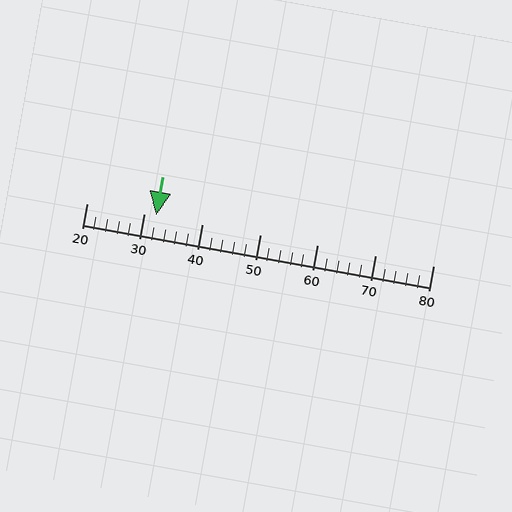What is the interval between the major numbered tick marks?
The major tick marks are spaced 10 units apart.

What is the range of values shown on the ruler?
The ruler shows values from 20 to 80.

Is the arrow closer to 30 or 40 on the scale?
The arrow is closer to 30.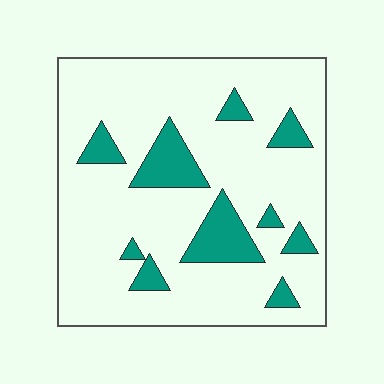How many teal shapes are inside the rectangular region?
10.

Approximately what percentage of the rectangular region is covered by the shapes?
Approximately 15%.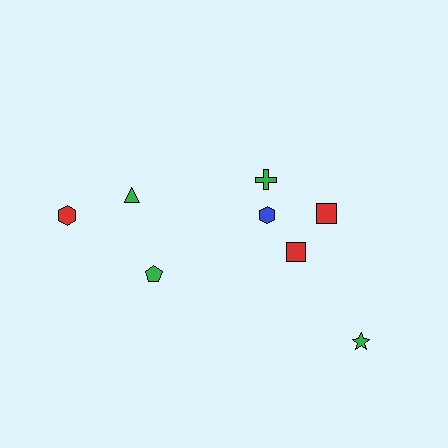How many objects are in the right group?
There are 5 objects.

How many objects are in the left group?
There are 3 objects.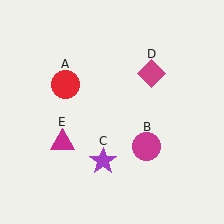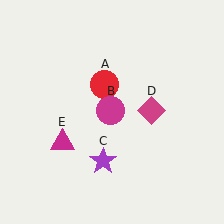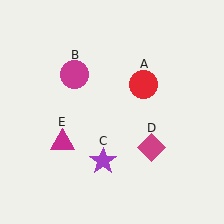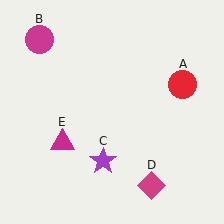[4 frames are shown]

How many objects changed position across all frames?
3 objects changed position: red circle (object A), magenta circle (object B), magenta diamond (object D).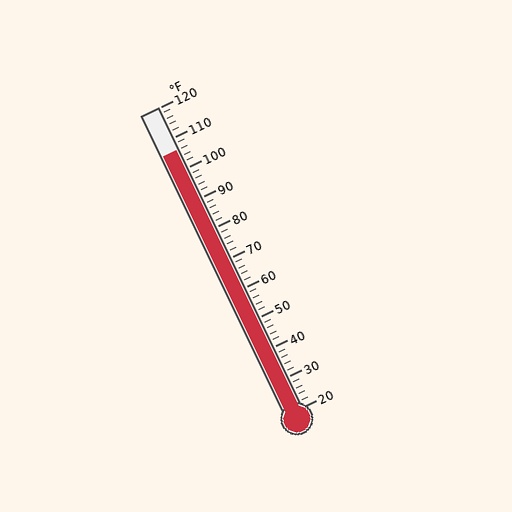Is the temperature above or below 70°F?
The temperature is above 70°F.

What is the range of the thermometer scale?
The thermometer scale ranges from 20°F to 120°F.